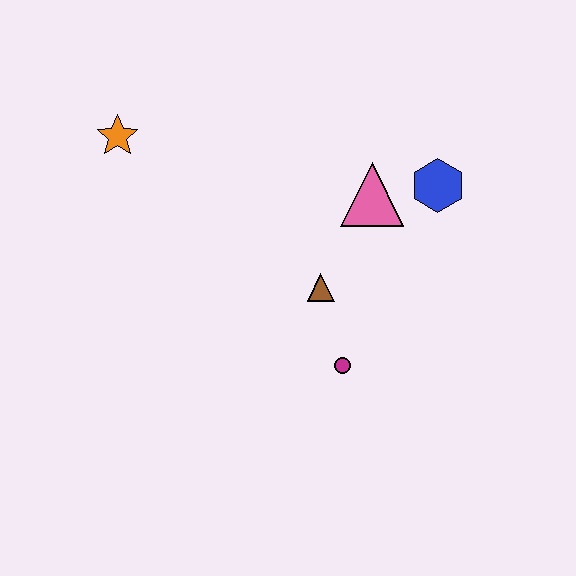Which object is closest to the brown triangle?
The magenta circle is closest to the brown triangle.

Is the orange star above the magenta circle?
Yes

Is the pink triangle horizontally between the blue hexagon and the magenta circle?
Yes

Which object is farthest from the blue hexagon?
The orange star is farthest from the blue hexagon.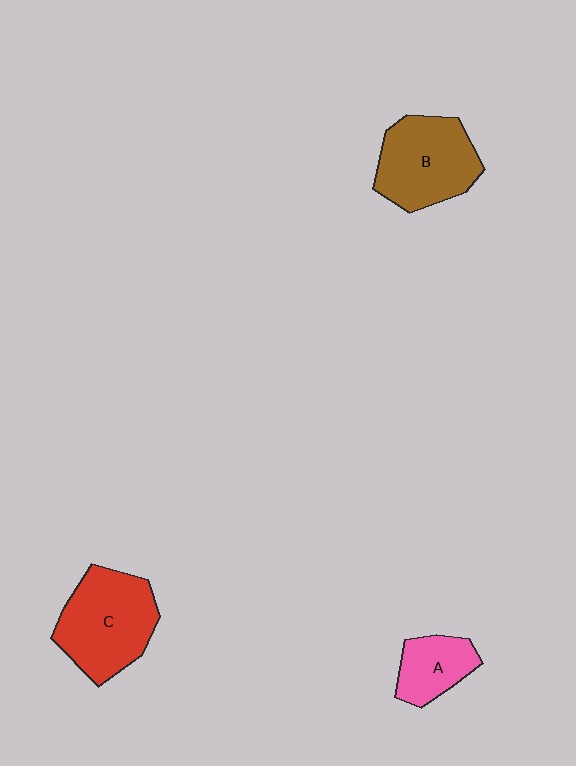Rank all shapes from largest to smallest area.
From largest to smallest: C (red), B (brown), A (pink).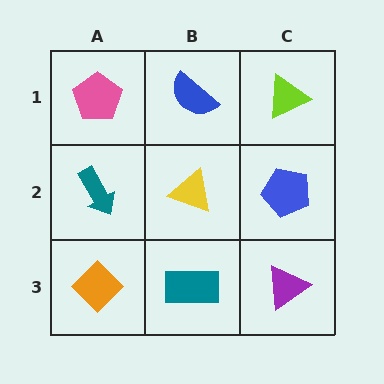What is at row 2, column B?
A yellow triangle.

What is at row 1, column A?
A pink pentagon.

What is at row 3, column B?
A teal rectangle.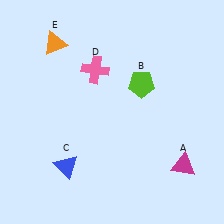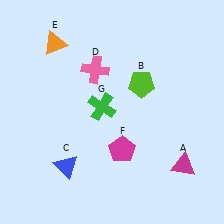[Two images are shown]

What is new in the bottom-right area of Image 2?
A magenta pentagon (F) was added in the bottom-right area of Image 2.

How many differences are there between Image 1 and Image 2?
There are 2 differences between the two images.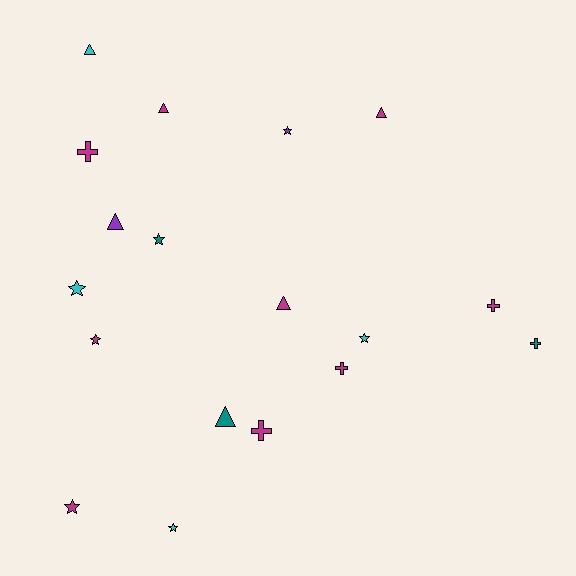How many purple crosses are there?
There are no purple crosses.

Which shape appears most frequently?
Star, with 7 objects.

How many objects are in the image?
There are 18 objects.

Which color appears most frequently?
Magenta, with 9 objects.